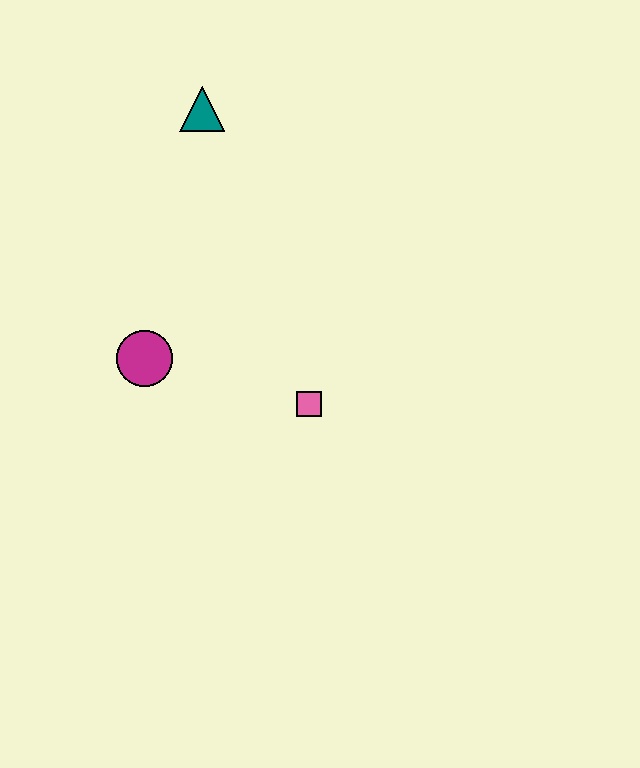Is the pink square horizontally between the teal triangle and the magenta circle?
No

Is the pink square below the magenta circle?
Yes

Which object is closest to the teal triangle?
The magenta circle is closest to the teal triangle.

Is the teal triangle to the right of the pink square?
No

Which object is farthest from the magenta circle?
The teal triangle is farthest from the magenta circle.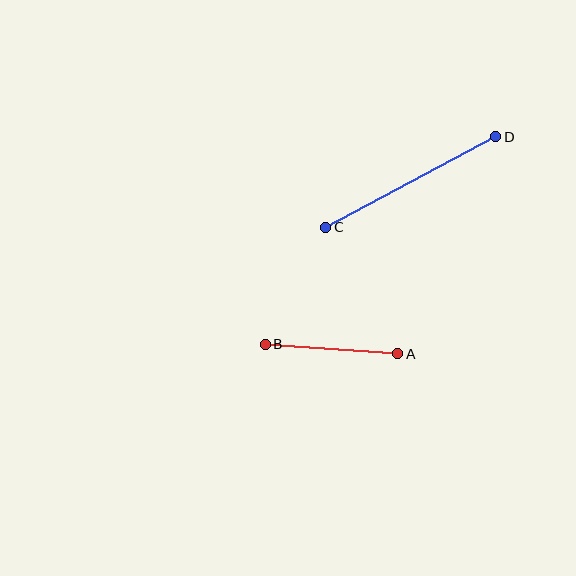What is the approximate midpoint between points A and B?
The midpoint is at approximately (332, 349) pixels.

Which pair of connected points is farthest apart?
Points C and D are farthest apart.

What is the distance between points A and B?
The distance is approximately 133 pixels.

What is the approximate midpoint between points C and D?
The midpoint is at approximately (411, 182) pixels.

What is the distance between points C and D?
The distance is approximately 192 pixels.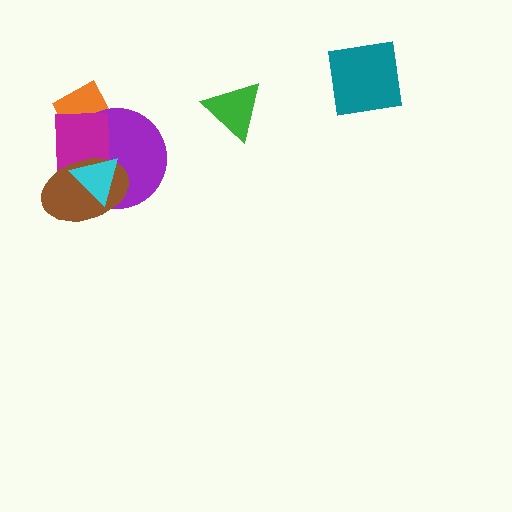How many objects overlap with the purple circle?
4 objects overlap with the purple circle.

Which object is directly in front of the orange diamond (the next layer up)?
The purple circle is directly in front of the orange diamond.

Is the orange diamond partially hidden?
Yes, it is partially covered by another shape.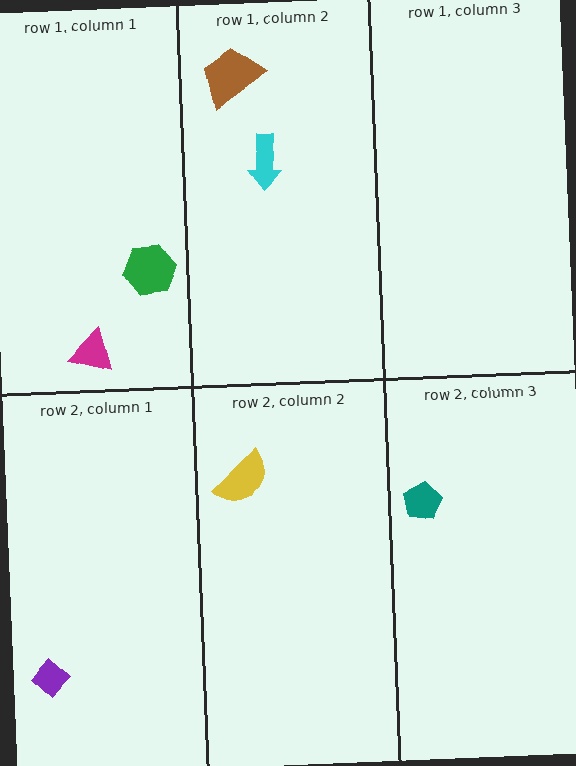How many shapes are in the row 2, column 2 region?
1.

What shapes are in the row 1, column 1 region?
The magenta triangle, the green hexagon.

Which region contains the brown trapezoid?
The row 1, column 2 region.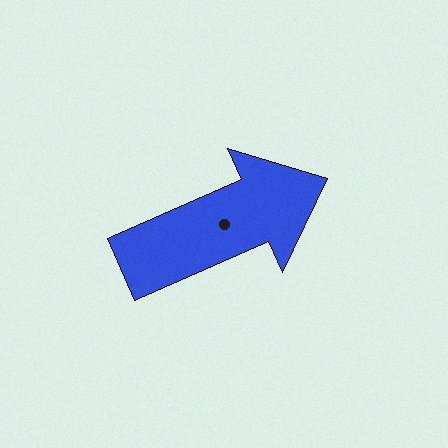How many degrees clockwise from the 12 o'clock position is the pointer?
Approximately 66 degrees.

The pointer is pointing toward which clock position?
Roughly 2 o'clock.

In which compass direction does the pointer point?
Northeast.